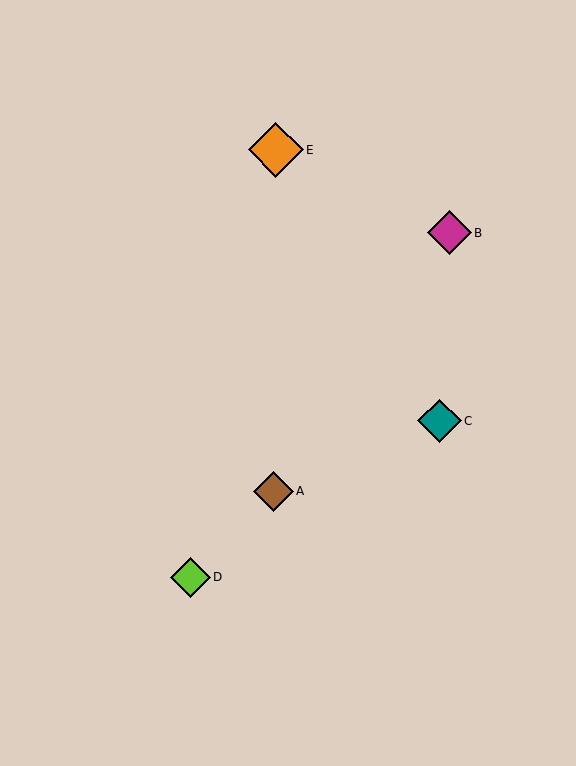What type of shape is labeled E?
Shape E is an orange diamond.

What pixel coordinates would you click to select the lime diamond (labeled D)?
Click at (190, 577) to select the lime diamond D.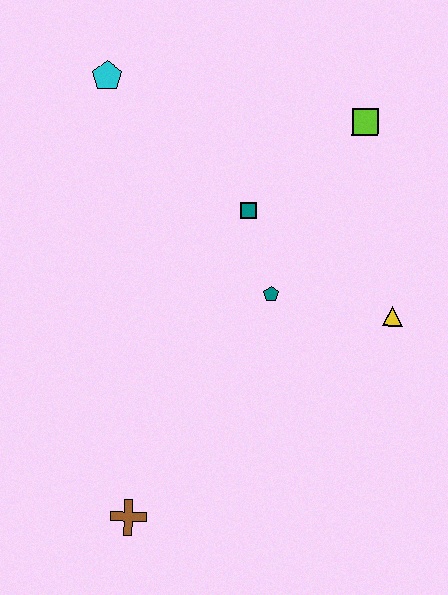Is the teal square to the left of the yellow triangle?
Yes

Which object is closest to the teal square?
The teal pentagon is closest to the teal square.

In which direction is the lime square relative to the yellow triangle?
The lime square is above the yellow triangle.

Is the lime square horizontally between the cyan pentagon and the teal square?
No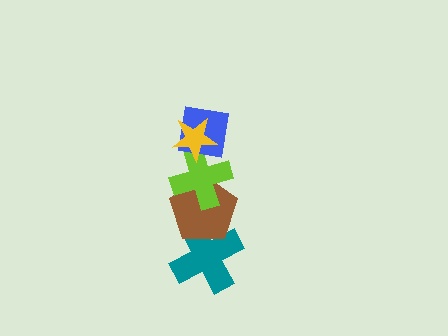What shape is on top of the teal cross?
The brown pentagon is on top of the teal cross.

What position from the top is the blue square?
The blue square is 2nd from the top.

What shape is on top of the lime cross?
The blue square is on top of the lime cross.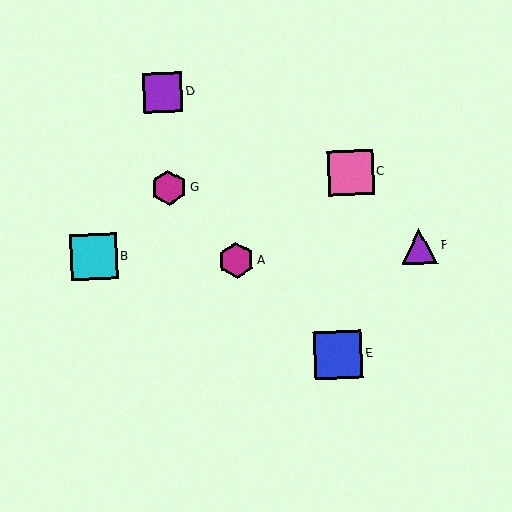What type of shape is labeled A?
Shape A is a magenta hexagon.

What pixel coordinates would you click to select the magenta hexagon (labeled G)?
Click at (169, 188) to select the magenta hexagon G.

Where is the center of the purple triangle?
The center of the purple triangle is at (419, 246).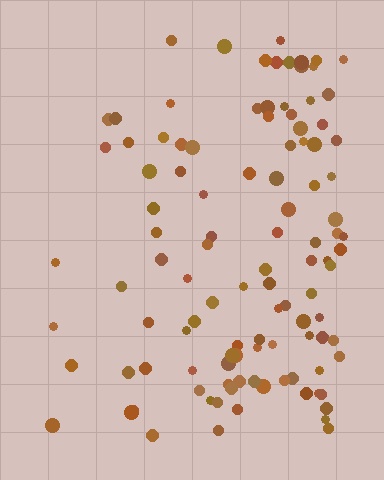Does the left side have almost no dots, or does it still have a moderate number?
Still a moderate number, just noticeably fewer than the right.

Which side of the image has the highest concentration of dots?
The right.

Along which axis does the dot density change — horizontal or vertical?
Horizontal.